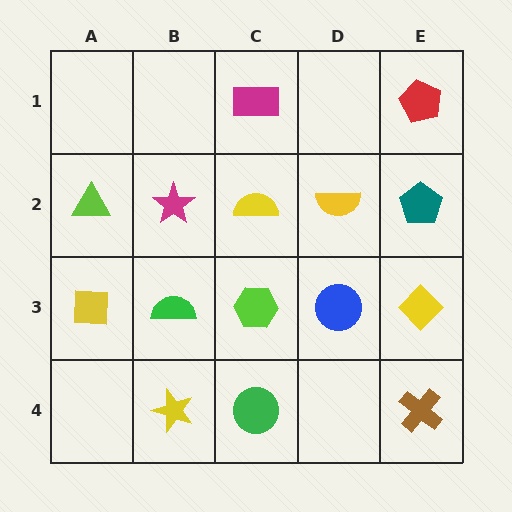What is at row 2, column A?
A lime triangle.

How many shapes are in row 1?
2 shapes.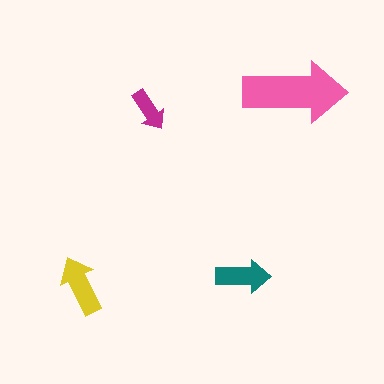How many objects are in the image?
There are 4 objects in the image.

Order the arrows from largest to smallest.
the pink one, the yellow one, the teal one, the magenta one.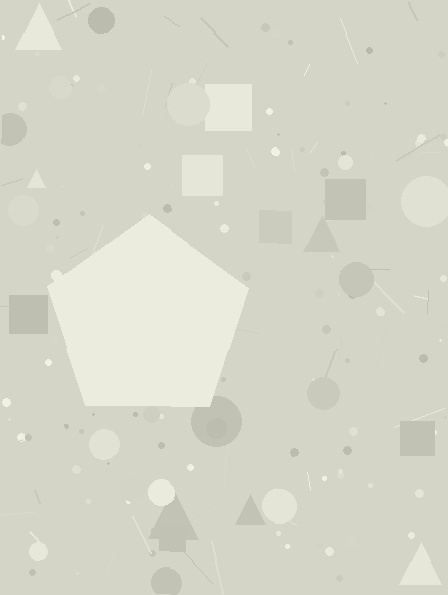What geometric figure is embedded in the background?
A pentagon is embedded in the background.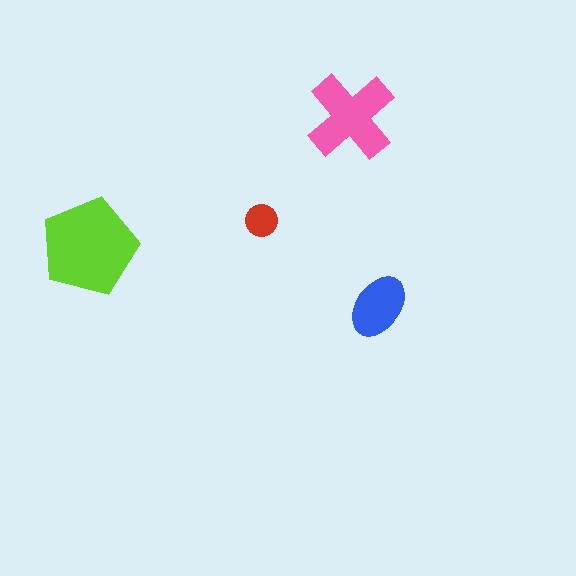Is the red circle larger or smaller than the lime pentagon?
Smaller.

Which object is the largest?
The lime pentagon.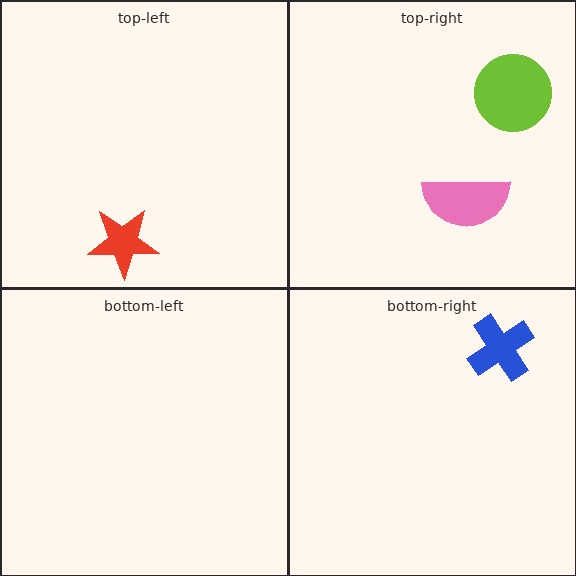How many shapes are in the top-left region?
1.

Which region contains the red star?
The top-left region.